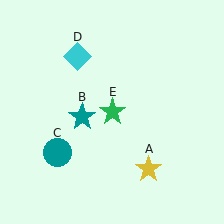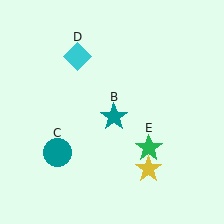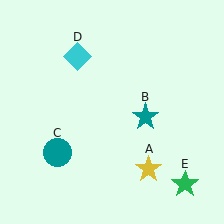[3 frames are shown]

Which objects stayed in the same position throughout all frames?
Yellow star (object A) and teal circle (object C) and cyan diamond (object D) remained stationary.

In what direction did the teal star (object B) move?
The teal star (object B) moved right.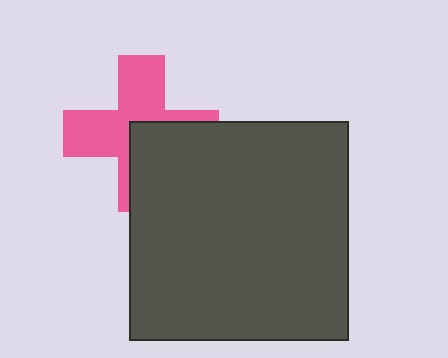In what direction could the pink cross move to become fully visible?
The pink cross could move toward the upper-left. That would shift it out from behind the dark gray square entirely.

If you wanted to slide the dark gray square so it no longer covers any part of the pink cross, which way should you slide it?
Slide it toward the lower-right — that is the most direct way to separate the two shapes.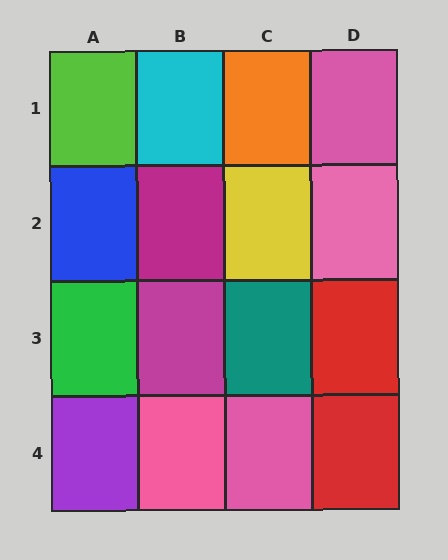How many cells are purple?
1 cell is purple.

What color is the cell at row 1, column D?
Pink.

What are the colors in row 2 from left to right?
Blue, magenta, yellow, pink.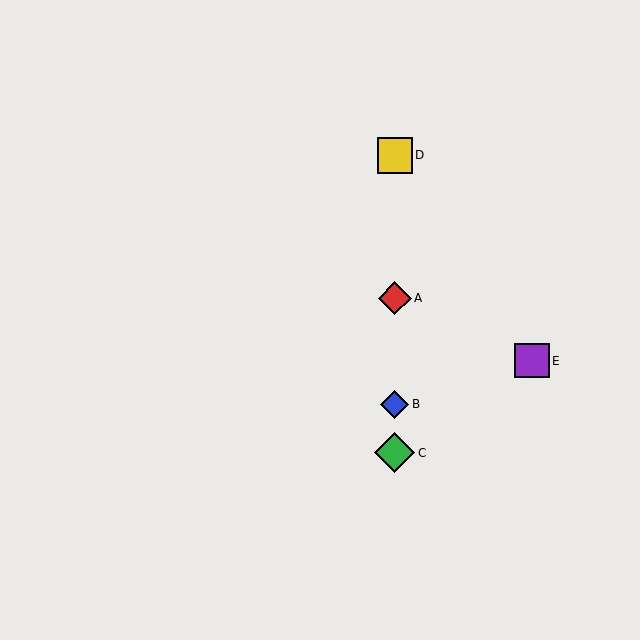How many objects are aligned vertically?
4 objects (A, B, C, D) are aligned vertically.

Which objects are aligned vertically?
Objects A, B, C, D are aligned vertically.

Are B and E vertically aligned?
No, B is at x≈395 and E is at x≈532.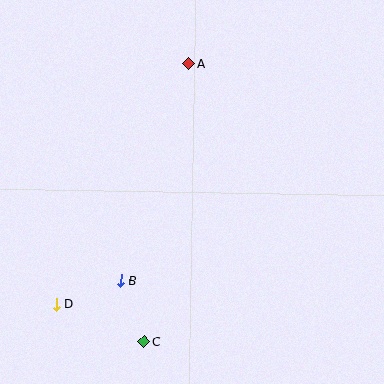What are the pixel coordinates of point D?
Point D is at (57, 304).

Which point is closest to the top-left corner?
Point A is closest to the top-left corner.